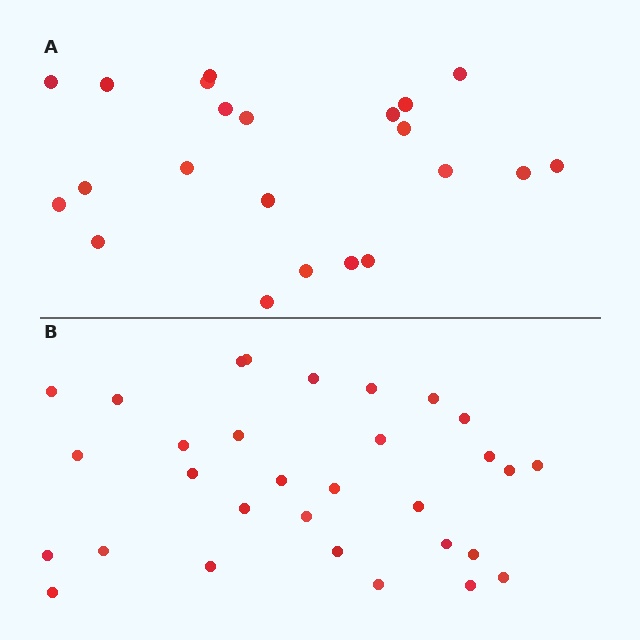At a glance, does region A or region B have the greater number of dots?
Region B (the bottom region) has more dots.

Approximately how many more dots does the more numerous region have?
Region B has roughly 8 or so more dots than region A.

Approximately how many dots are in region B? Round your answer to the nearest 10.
About 30 dots. (The exact count is 31, which rounds to 30.)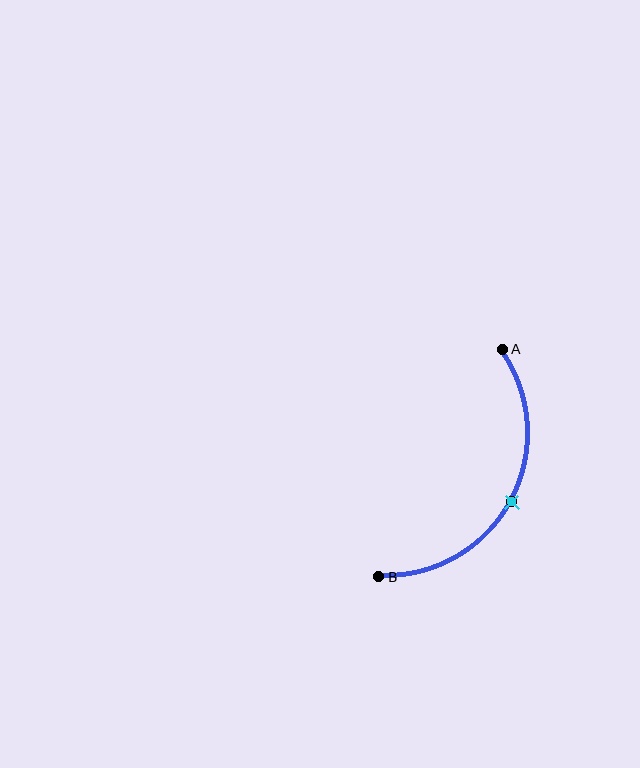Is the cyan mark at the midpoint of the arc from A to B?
Yes. The cyan mark lies on the arc at equal arc-length from both A and B — it is the arc midpoint.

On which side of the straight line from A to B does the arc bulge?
The arc bulges to the right of the straight line connecting A and B.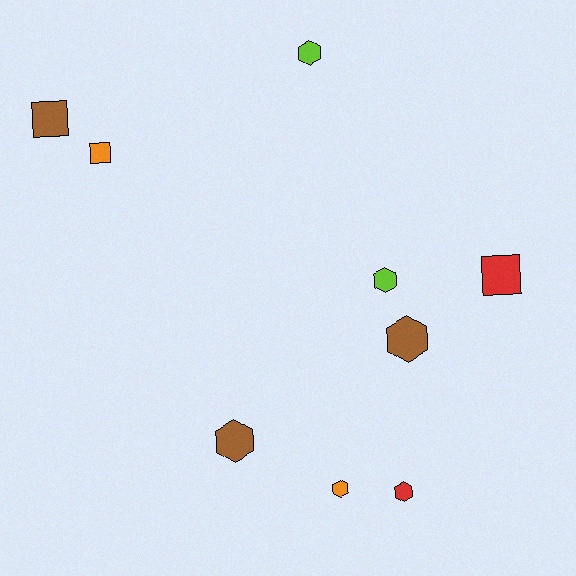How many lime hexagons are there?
There are 2 lime hexagons.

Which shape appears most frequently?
Hexagon, with 6 objects.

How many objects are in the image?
There are 9 objects.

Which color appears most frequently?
Brown, with 3 objects.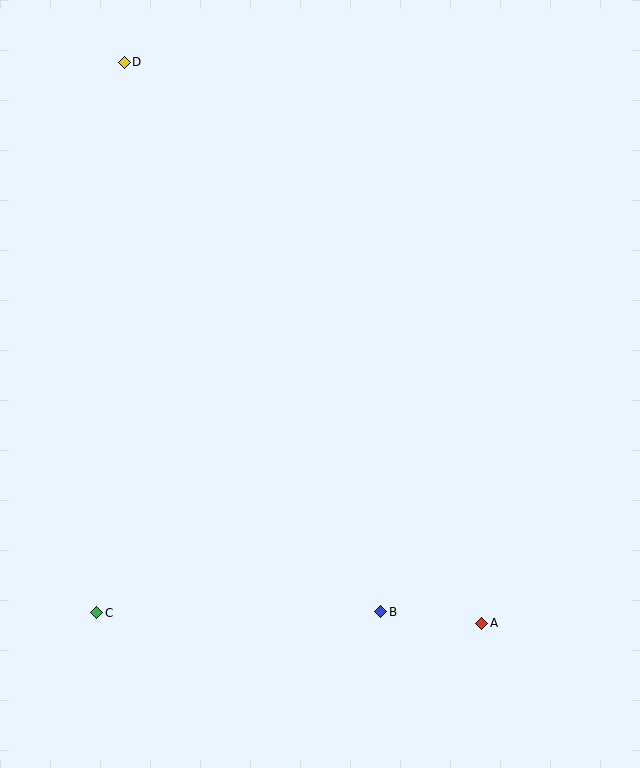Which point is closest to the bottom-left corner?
Point C is closest to the bottom-left corner.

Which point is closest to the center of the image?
Point B at (381, 612) is closest to the center.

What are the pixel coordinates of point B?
Point B is at (381, 612).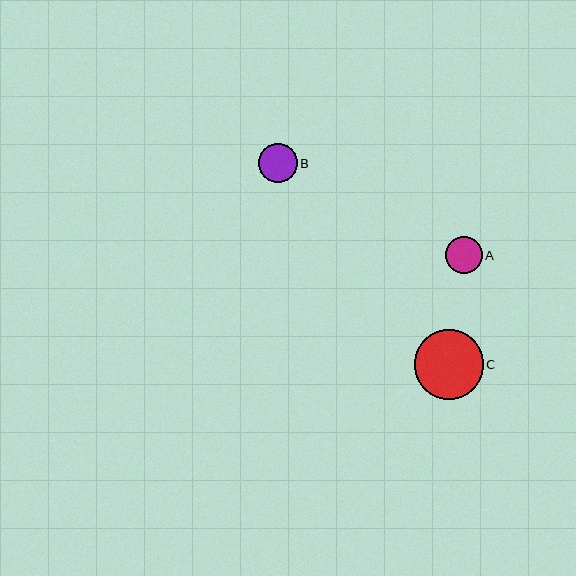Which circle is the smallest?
Circle A is the smallest with a size of approximately 36 pixels.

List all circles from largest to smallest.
From largest to smallest: C, B, A.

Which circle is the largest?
Circle C is the largest with a size of approximately 69 pixels.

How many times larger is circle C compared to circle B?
Circle C is approximately 1.8 times the size of circle B.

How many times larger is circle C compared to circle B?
Circle C is approximately 1.8 times the size of circle B.